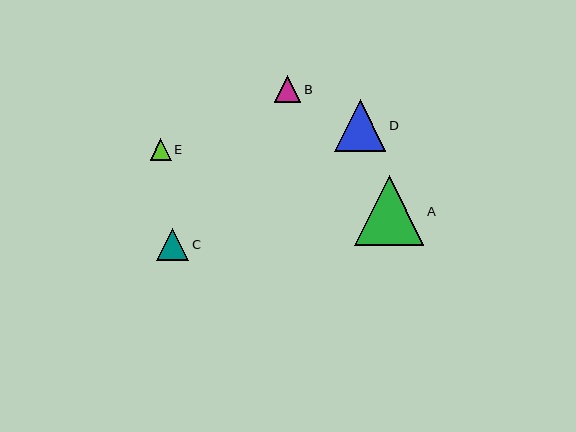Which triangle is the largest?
Triangle A is the largest with a size of approximately 69 pixels.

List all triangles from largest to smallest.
From largest to smallest: A, D, C, B, E.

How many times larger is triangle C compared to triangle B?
Triangle C is approximately 1.2 times the size of triangle B.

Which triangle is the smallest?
Triangle E is the smallest with a size of approximately 21 pixels.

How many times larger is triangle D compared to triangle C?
Triangle D is approximately 1.6 times the size of triangle C.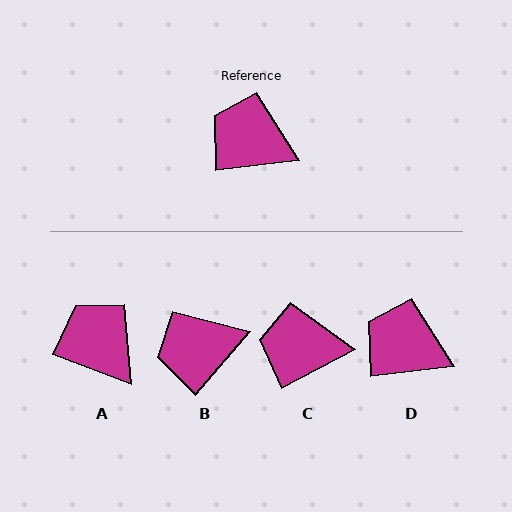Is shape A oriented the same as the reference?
No, it is off by about 27 degrees.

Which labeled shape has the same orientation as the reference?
D.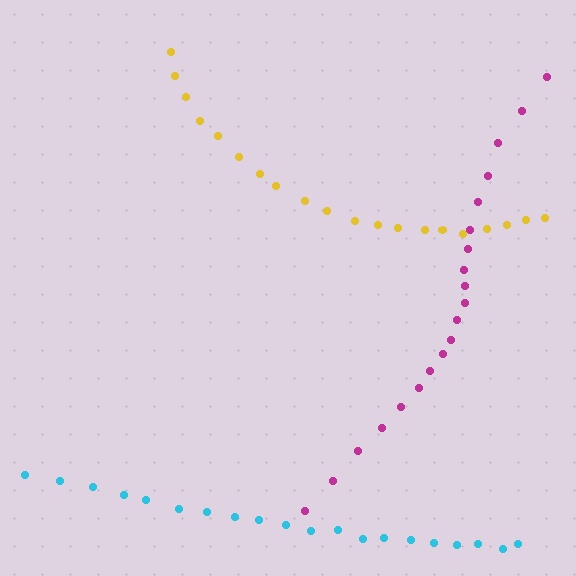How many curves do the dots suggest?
There are 3 distinct paths.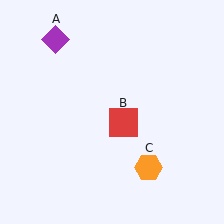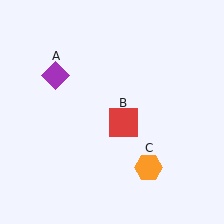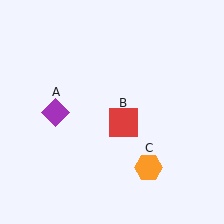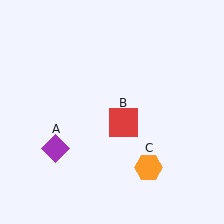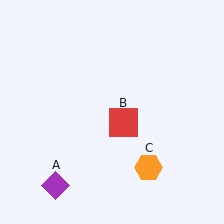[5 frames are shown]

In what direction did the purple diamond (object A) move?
The purple diamond (object A) moved down.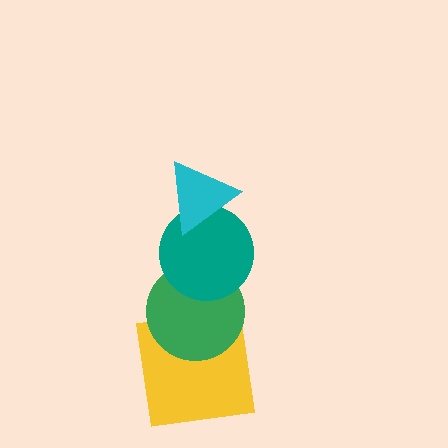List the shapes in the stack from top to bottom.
From top to bottom: the cyan triangle, the teal circle, the green circle, the yellow square.